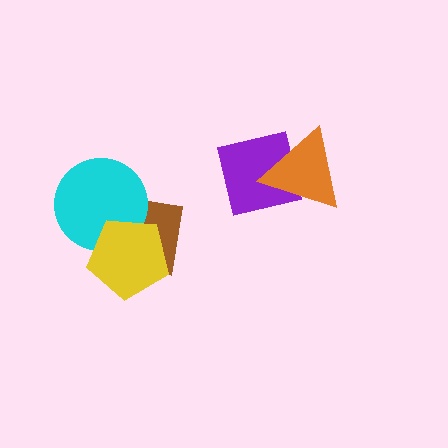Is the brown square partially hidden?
Yes, it is partially covered by another shape.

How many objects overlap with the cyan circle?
2 objects overlap with the cyan circle.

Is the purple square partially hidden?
Yes, it is partially covered by another shape.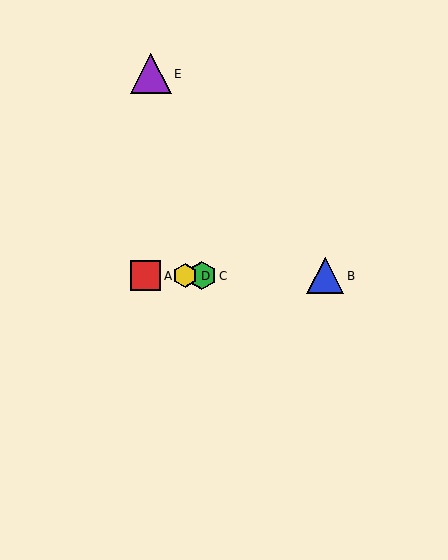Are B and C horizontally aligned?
Yes, both are at y≈276.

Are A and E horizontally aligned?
No, A is at y≈276 and E is at y≈74.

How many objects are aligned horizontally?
4 objects (A, B, C, D) are aligned horizontally.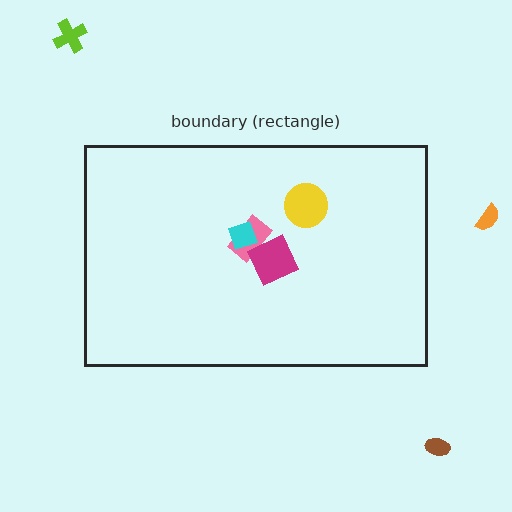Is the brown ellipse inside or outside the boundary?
Outside.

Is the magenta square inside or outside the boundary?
Inside.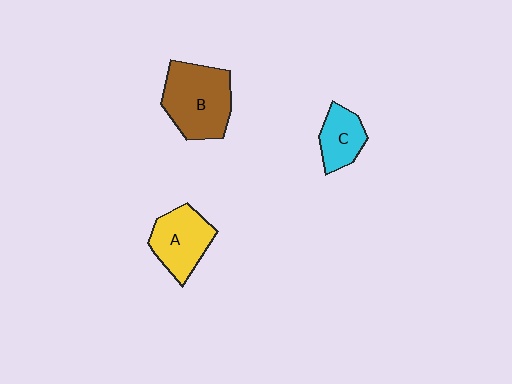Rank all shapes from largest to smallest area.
From largest to smallest: B (brown), A (yellow), C (cyan).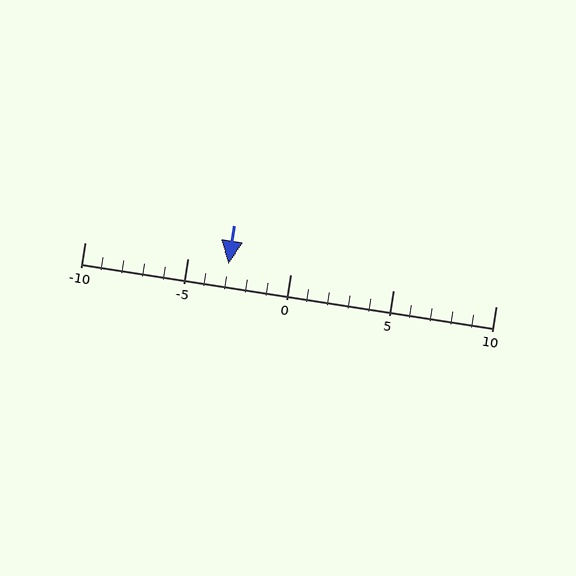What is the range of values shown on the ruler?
The ruler shows values from -10 to 10.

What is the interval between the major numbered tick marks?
The major tick marks are spaced 5 units apart.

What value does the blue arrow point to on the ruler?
The blue arrow points to approximately -3.